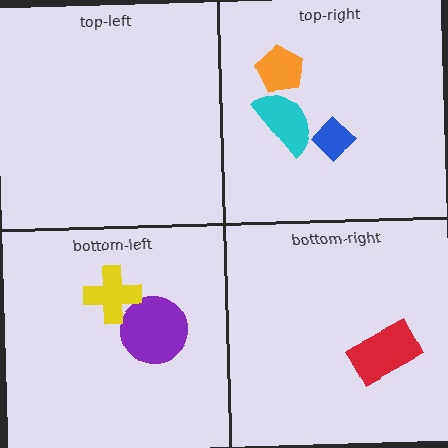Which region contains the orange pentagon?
The top-right region.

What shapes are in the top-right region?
The orange pentagon, the blue diamond, the cyan semicircle.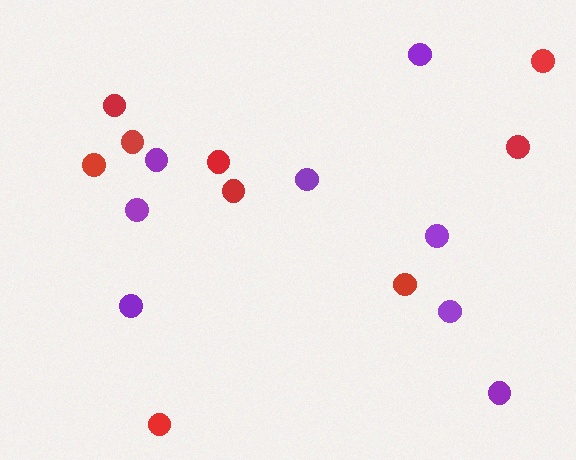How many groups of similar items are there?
There are 2 groups: one group of purple circles (8) and one group of red circles (9).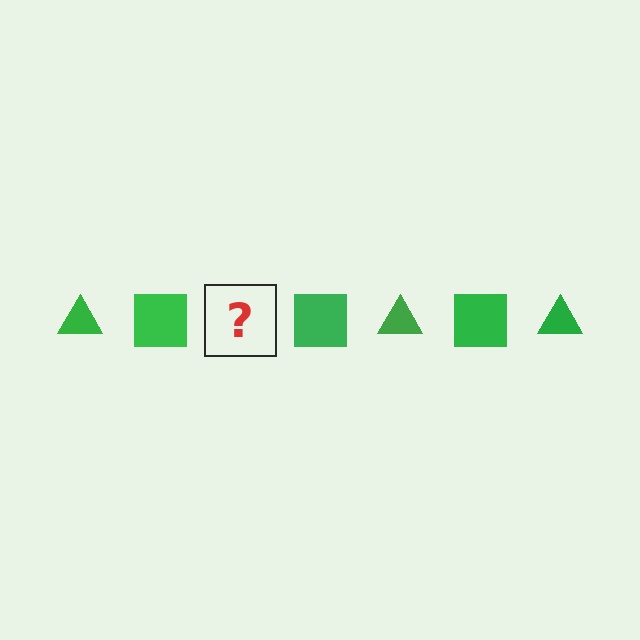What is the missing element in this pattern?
The missing element is a green triangle.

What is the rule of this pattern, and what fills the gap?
The rule is that the pattern cycles through triangle, square shapes in green. The gap should be filled with a green triangle.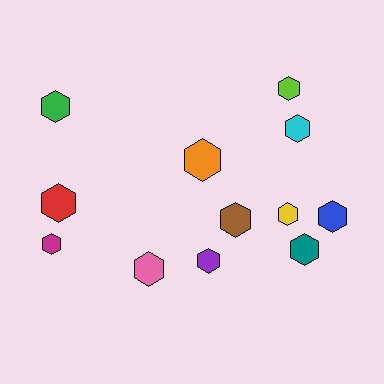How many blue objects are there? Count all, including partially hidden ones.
There is 1 blue object.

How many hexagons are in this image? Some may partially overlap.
There are 12 hexagons.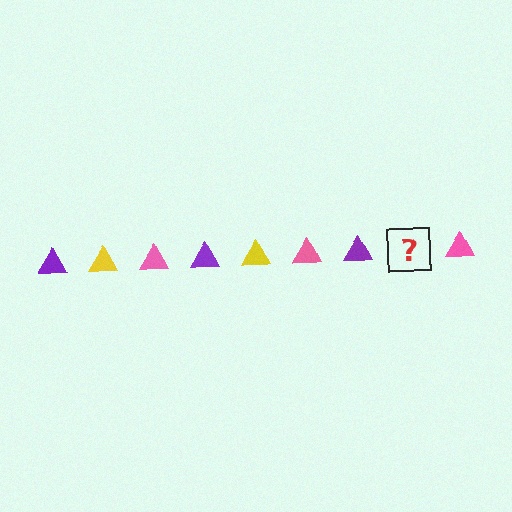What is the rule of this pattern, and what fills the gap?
The rule is that the pattern cycles through purple, yellow, pink triangles. The gap should be filled with a yellow triangle.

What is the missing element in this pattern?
The missing element is a yellow triangle.